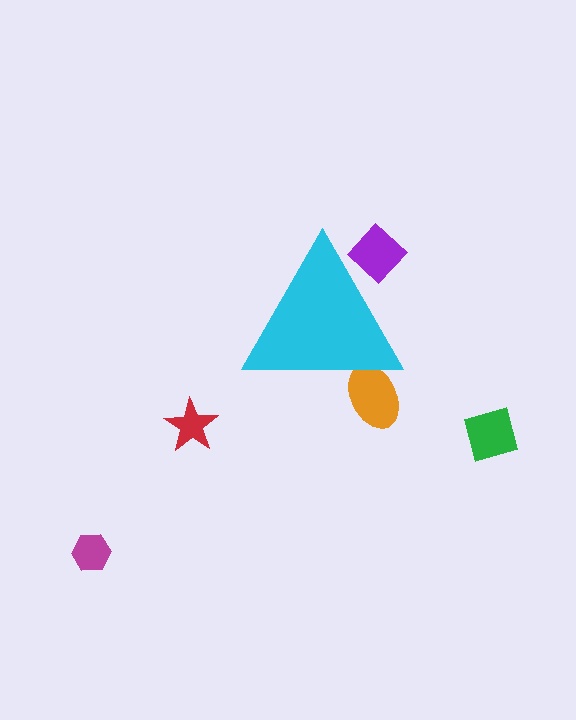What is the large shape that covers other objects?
A cyan triangle.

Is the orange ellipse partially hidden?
Yes, the orange ellipse is partially hidden behind the cyan triangle.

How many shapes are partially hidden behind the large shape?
2 shapes are partially hidden.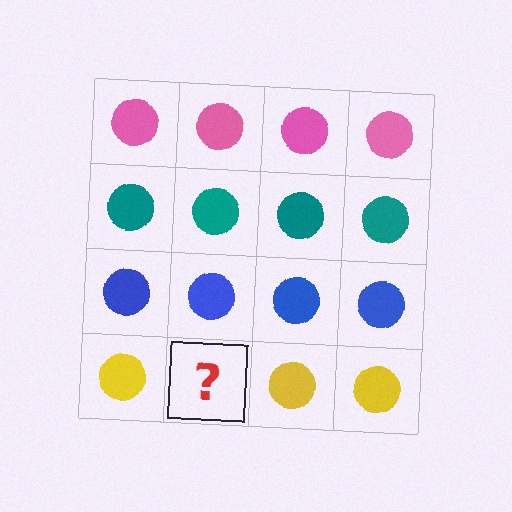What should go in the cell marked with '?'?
The missing cell should contain a yellow circle.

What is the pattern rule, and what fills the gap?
The rule is that each row has a consistent color. The gap should be filled with a yellow circle.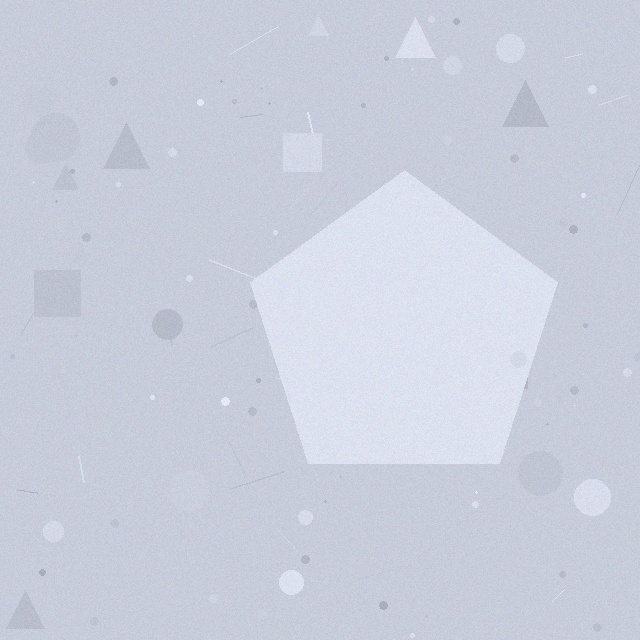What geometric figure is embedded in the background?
A pentagon is embedded in the background.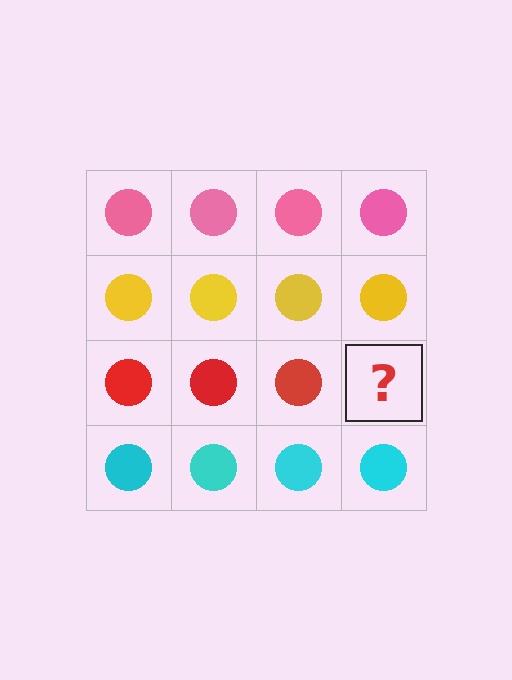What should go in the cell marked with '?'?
The missing cell should contain a red circle.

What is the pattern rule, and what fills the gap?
The rule is that each row has a consistent color. The gap should be filled with a red circle.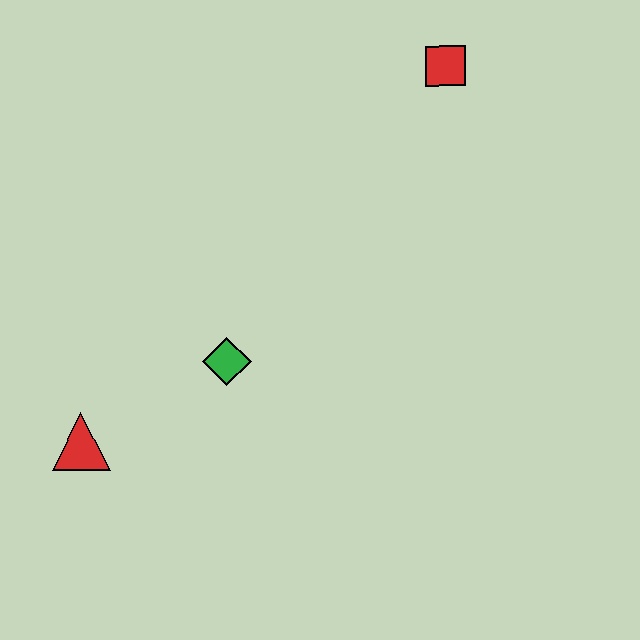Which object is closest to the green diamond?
The red triangle is closest to the green diamond.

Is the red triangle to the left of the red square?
Yes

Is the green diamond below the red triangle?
No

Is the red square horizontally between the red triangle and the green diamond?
No